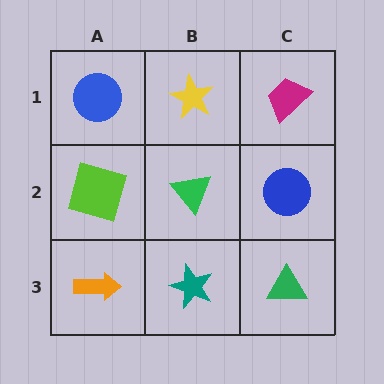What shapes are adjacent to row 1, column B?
A green triangle (row 2, column B), a blue circle (row 1, column A), a magenta trapezoid (row 1, column C).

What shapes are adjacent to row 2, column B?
A yellow star (row 1, column B), a teal star (row 3, column B), a lime square (row 2, column A), a blue circle (row 2, column C).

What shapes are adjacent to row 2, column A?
A blue circle (row 1, column A), an orange arrow (row 3, column A), a green triangle (row 2, column B).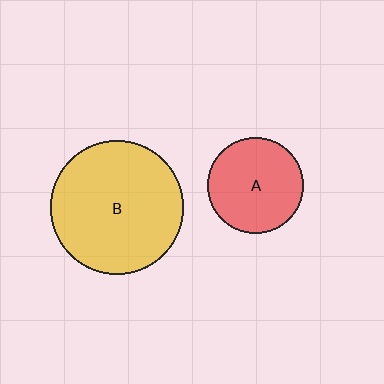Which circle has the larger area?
Circle B (yellow).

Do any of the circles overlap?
No, none of the circles overlap.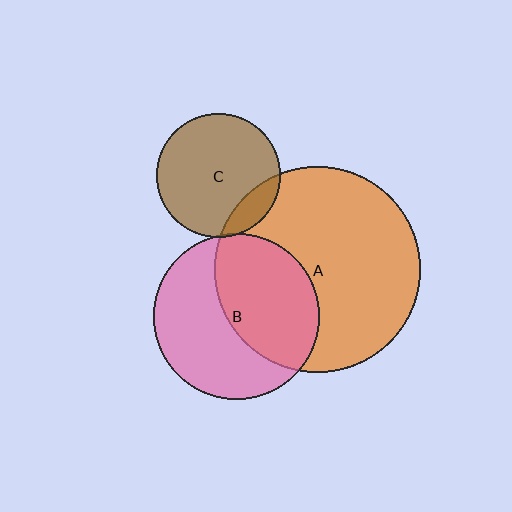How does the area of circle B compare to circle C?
Approximately 1.8 times.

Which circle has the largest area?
Circle A (orange).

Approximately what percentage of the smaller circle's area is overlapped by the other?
Approximately 5%.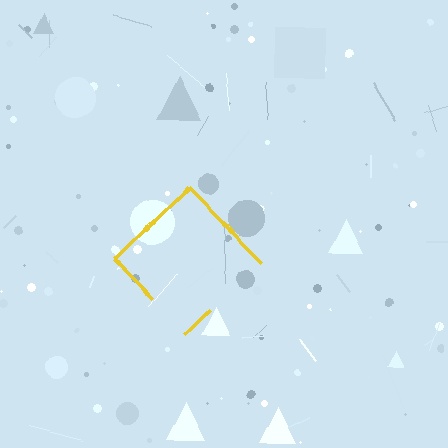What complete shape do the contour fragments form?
The contour fragments form a diamond.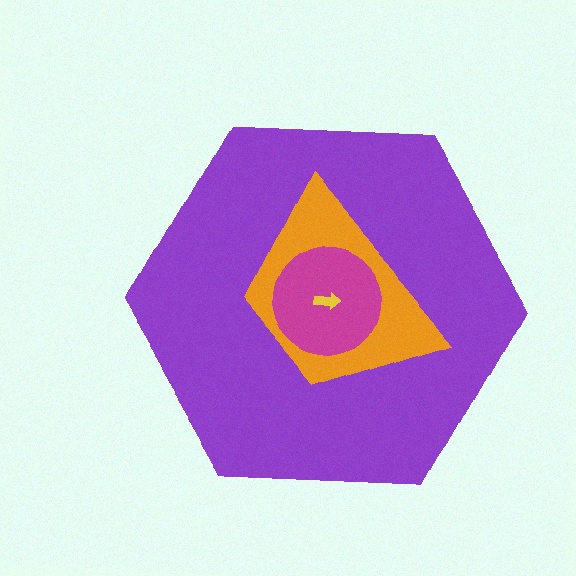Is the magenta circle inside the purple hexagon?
Yes.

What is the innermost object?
The yellow arrow.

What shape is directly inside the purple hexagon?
The orange trapezoid.